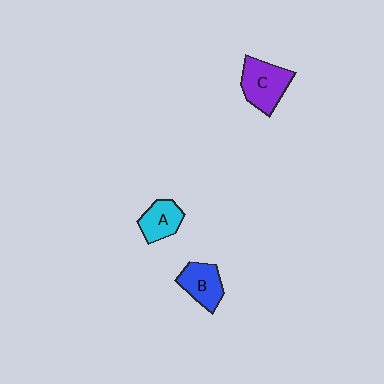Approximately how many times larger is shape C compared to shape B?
Approximately 1.3 times.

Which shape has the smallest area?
Shape A (cyan).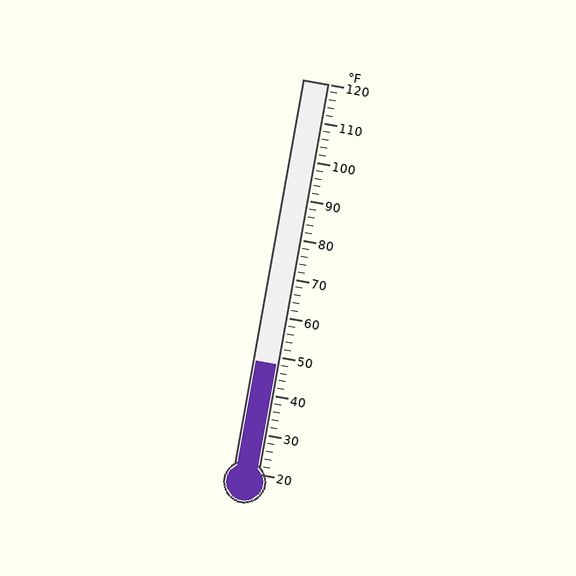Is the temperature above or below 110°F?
The temperature is below 110°F.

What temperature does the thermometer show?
The thermometer shows approximately 48°F.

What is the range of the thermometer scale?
The thermometer scale ranges from 20°F to 120°F.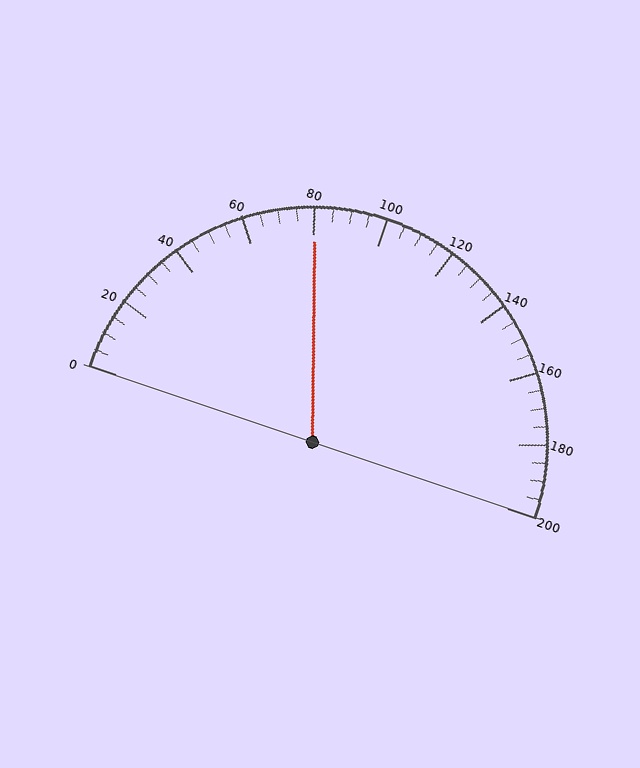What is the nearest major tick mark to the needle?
The nearest major tick mark is 80.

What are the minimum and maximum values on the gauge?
The gauge ranges from 0 to 200.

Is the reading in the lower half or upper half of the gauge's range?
The reading is in the lower half of the range (0 to 200).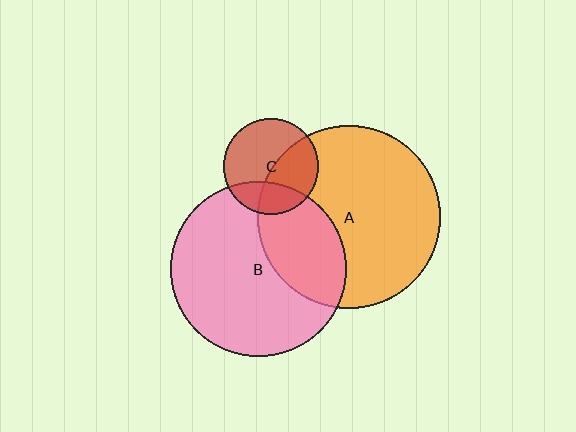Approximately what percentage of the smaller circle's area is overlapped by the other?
Approximately 30%.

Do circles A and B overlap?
Yes.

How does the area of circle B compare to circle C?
Approximately 3.4 times.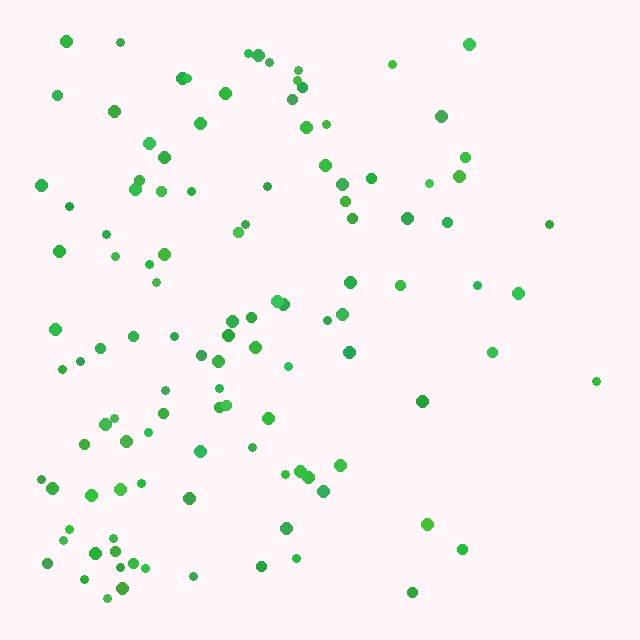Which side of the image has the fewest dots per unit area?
The right.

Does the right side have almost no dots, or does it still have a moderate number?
Still a moderate number, just noticeably fewer than the left.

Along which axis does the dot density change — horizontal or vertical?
Horizontal.